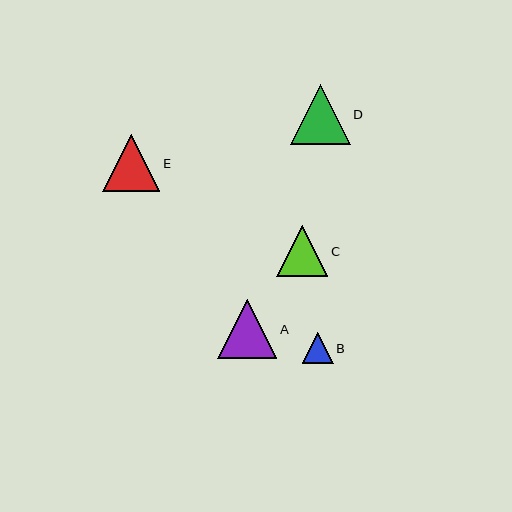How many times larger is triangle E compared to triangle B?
Triangle E is approximately 1.8 times the size of triangle B.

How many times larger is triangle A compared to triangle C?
Triangle A is approximately 1.1 times the size of triangle C.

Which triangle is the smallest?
Triangle B is the smallest with a size of approximately 31 pixels.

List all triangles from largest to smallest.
From largest to smallest: D, A, E, C, B.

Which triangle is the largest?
Triangle D is the largest with a size of approximately 60 pixels.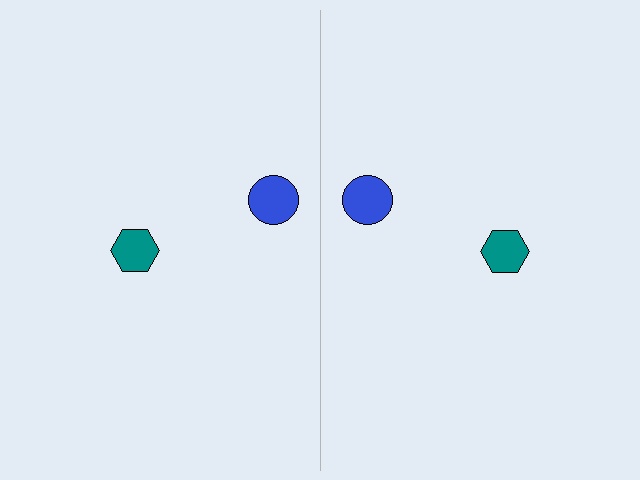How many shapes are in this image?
There are 4 shapes in this image.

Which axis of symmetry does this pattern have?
The pattern has a vertical axis of symmetry running through the center of the image.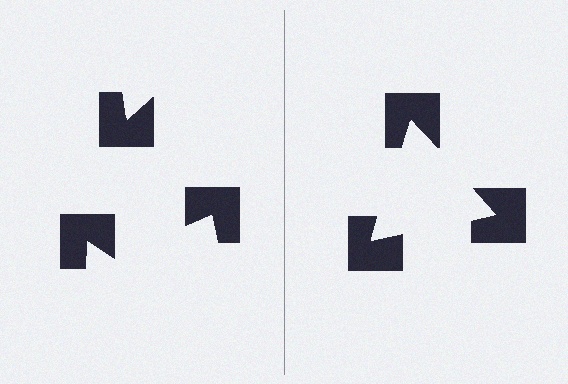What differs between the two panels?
The notched squares are positioned identically on both sides; only the wedge orientations differ. On the right they align to a triangle; on the left they are misaligned.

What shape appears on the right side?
An illusory triangle.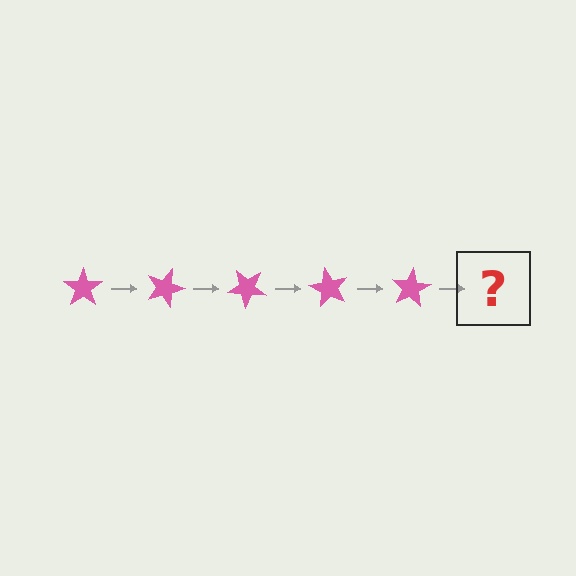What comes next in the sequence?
The next element should be a pink star rotated 100 degrees.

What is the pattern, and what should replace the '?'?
The pattern is that the star rotates 20 degrees each step. The '?' should be a pink star rotated 100 degrees.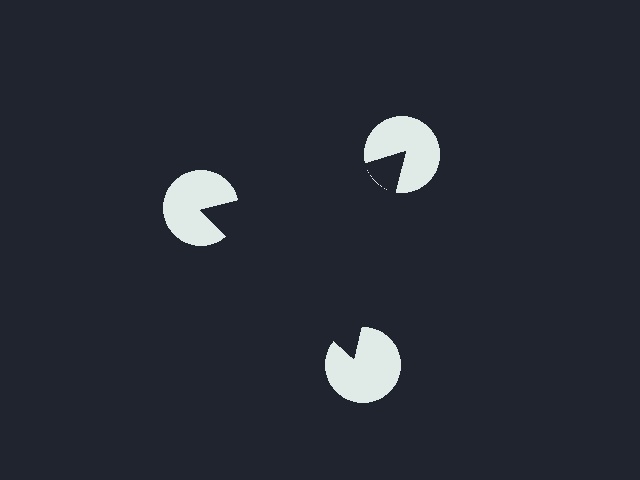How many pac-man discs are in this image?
There are 3 — one at each vertex of the illusory triangle.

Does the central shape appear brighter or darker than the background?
It typically appears slightly darker than the background, even though no actual brightness change is drawn.